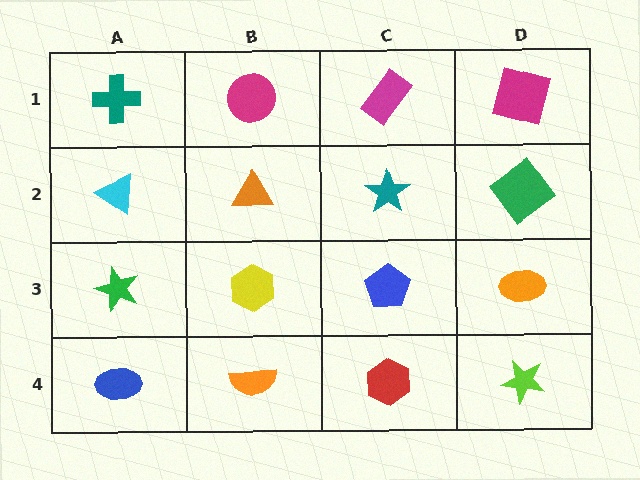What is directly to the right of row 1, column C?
A magenta square.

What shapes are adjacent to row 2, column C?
A magenta rectangle (row 1, column C), a blue pentagon (row 3, column C), an orange triangle (row 2, column B), a green diamond (row 2, column D).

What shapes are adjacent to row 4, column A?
A green star (row 3, column A), an orange semicircle (row 4, column B).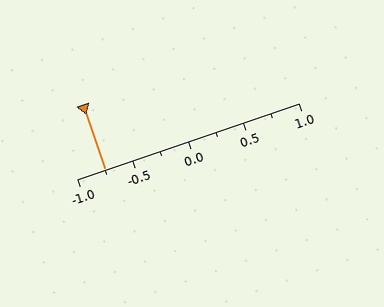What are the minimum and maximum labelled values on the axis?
The axis runs from -1.0 to 1.0.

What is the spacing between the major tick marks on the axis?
The major ticks are spaced 0.5 apart.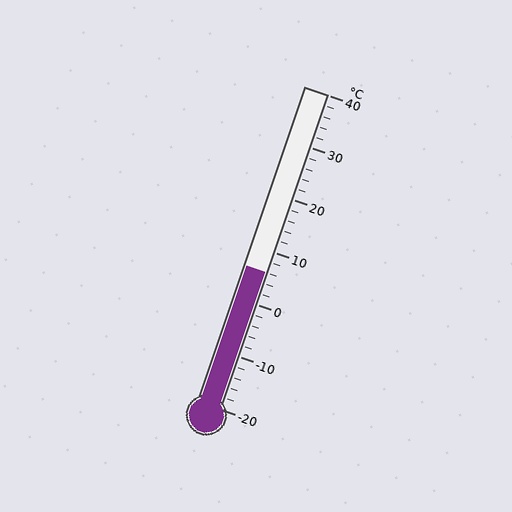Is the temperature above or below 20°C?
The temperature is below 20°C.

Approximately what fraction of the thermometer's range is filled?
The thermometer is filled to approximately 45% of its range.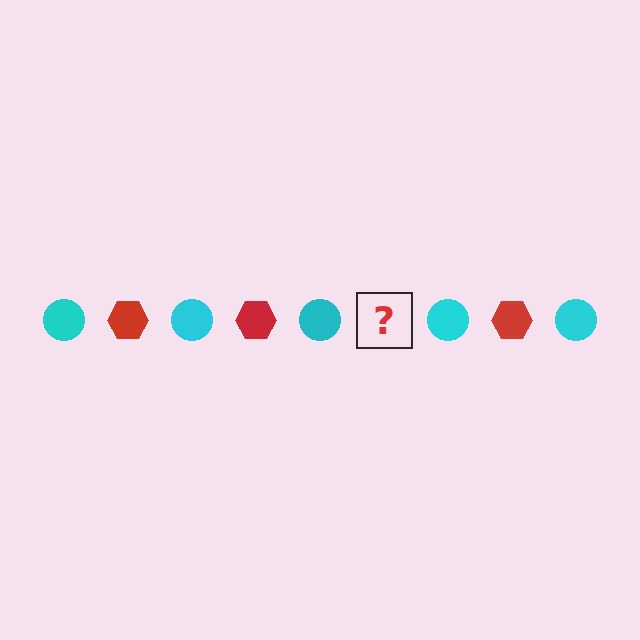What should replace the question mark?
The question mark should be replaced with a red hexagon.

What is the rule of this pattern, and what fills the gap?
The rule is that the pattern alternates between cyan circle and red hexagon. The gap should be filled with a red hexagon.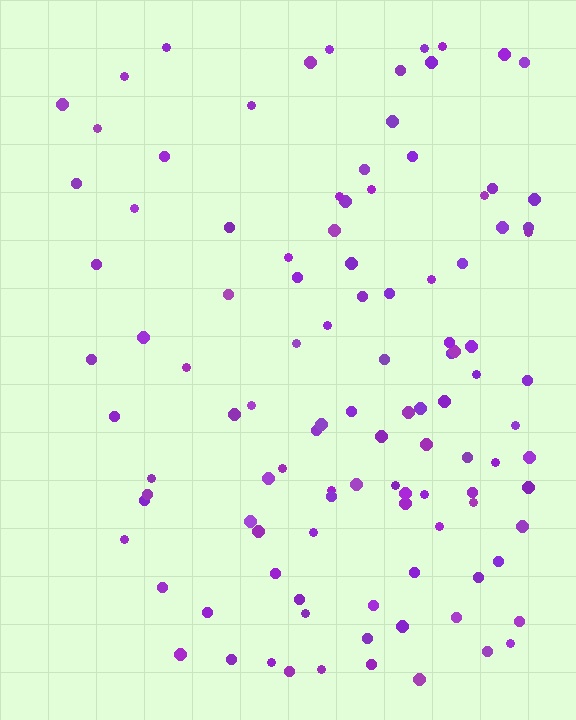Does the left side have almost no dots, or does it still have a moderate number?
Still a moderate number, just noticeably fewer than the right.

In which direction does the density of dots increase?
From left to right, with the right side densest.